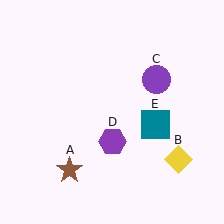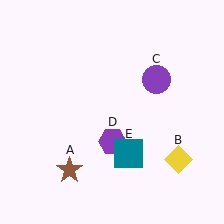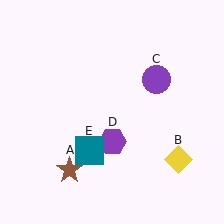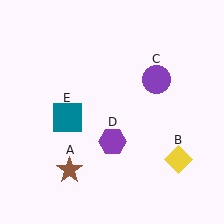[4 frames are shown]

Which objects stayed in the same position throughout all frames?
Brown star (object A) and yellow diamond (object B) and purple circle (object C) and purple hexagon (object D) remained stationary.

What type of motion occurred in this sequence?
The teal square (object E) rotated clockwise around the center of the scene.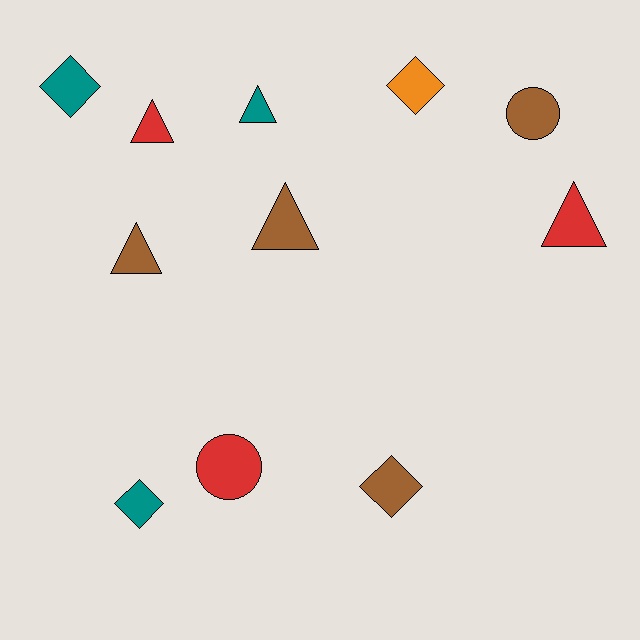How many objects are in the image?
There are 11 objects.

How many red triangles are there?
There are 2 red triangles.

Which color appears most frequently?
Brown, with 4 objects.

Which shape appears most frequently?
Triangle, with 5 objects.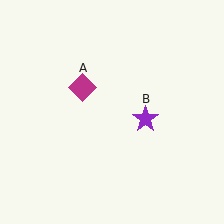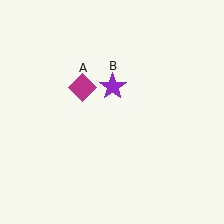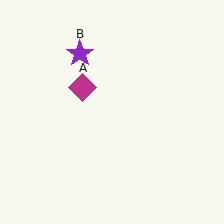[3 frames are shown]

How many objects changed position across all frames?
1 object changed position: purple star (object B).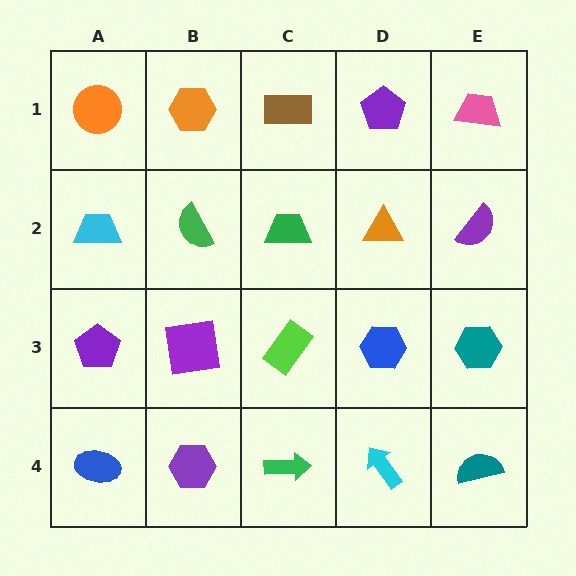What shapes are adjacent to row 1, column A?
A cyan trapezoid (row 2, column A), an orange hexagon (row 1, column B).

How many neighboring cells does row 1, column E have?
2.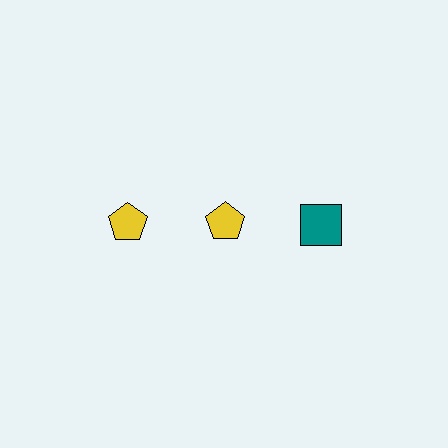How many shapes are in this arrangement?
There are 3 shapes arranged in a grid pattern.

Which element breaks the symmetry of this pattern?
The teal square in the top row, center column breaks the symmetry. All other shapes are yellow pentagons.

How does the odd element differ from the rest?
It differs in both color (teal instead of yellow) and shape (square instead of pentagon).